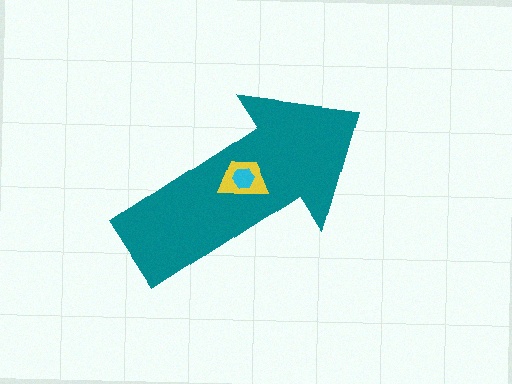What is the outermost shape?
The teal arrow.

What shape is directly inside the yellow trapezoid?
The cyan hexagon.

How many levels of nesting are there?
3.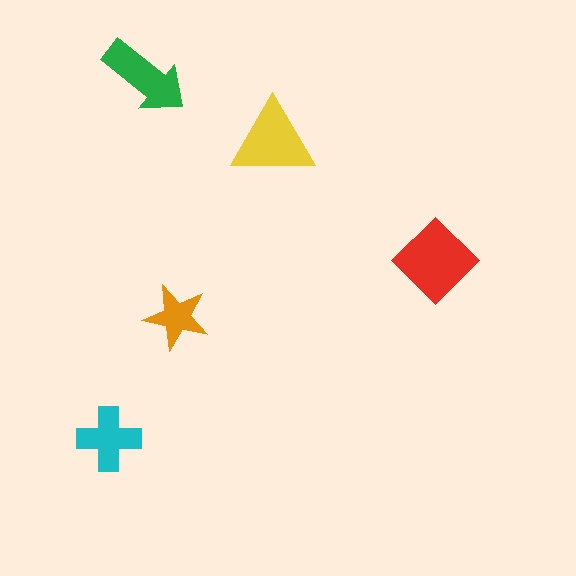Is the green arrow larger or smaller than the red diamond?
Smaller.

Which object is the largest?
The red diamond.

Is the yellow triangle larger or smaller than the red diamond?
Smaller.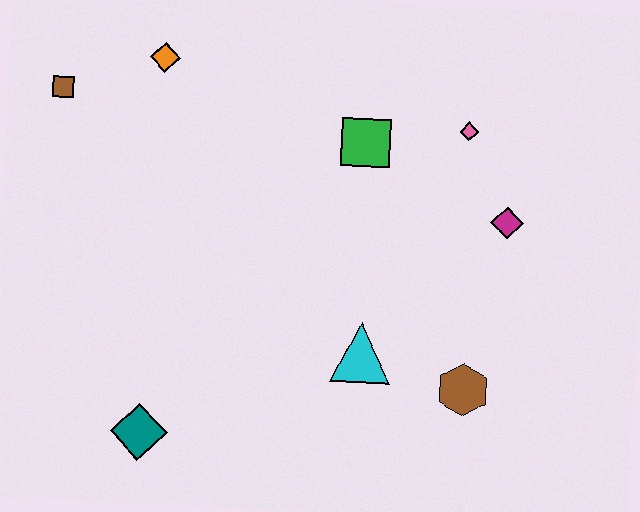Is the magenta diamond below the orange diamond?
Yes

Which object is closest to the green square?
The pink diamond is closest to the green square.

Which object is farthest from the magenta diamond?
The brown square is farthest from the magenta diamond.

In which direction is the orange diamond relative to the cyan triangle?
The orange diamond is above the cyan triangle.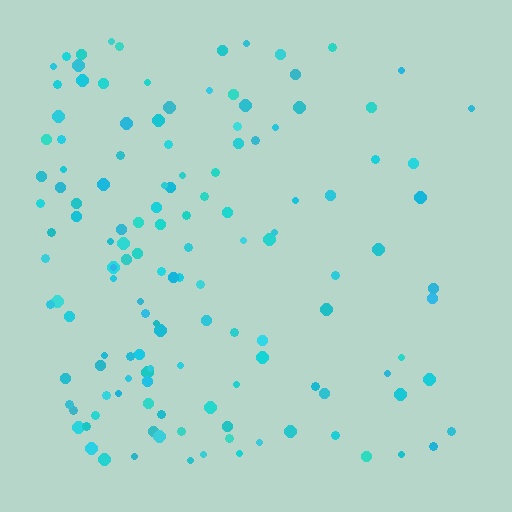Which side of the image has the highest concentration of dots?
The left.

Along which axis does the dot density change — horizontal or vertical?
Horizontal.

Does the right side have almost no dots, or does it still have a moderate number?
Still a moderate number, just noticeably fewer than the left.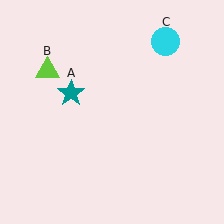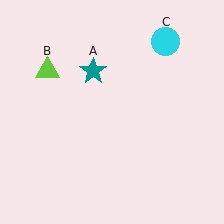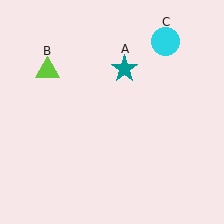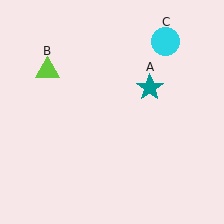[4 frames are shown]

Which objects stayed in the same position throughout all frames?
Lime triangle (object B) and cyan circle (object C) remained stationary.